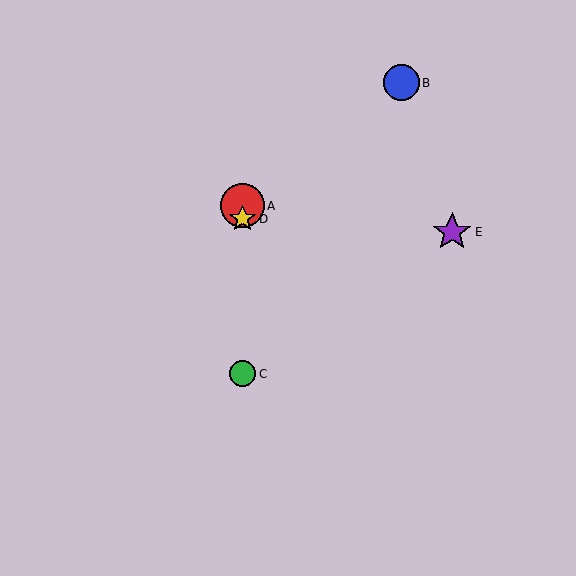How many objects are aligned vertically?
3 objects (A, C, D) are aligned vertically.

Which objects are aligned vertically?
Objects A, C, D are aligned vertically.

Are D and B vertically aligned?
No, D is at x≈242 and B is at x≈401.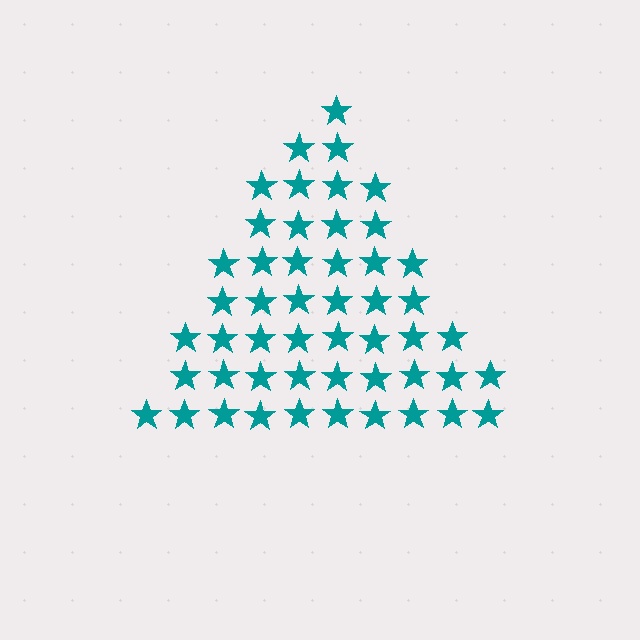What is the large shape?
The large shape is a triangle.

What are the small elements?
The small elements are stars.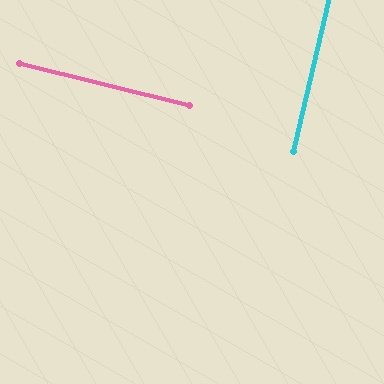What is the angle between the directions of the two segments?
Approximately 89 degrees.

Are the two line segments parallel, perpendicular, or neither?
Perpendicular — they meet at approximately 89°.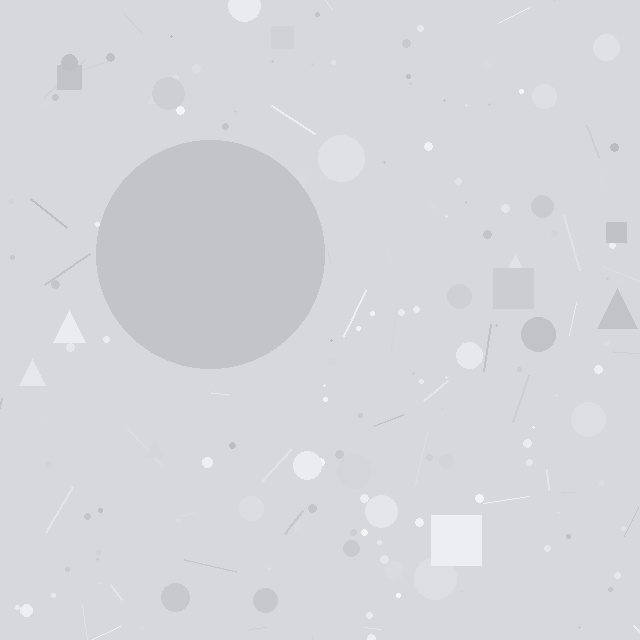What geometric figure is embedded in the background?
A circle is embedded in the background.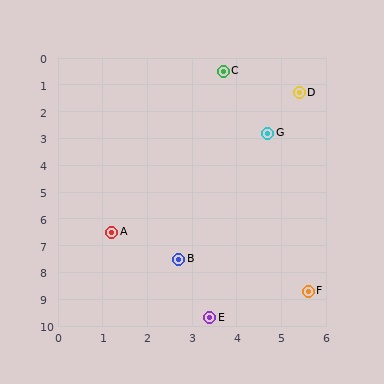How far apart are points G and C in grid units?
Points G and C are about 2.5 grid units apart.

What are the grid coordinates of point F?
Point F is at approximately (5.6, 8.7).